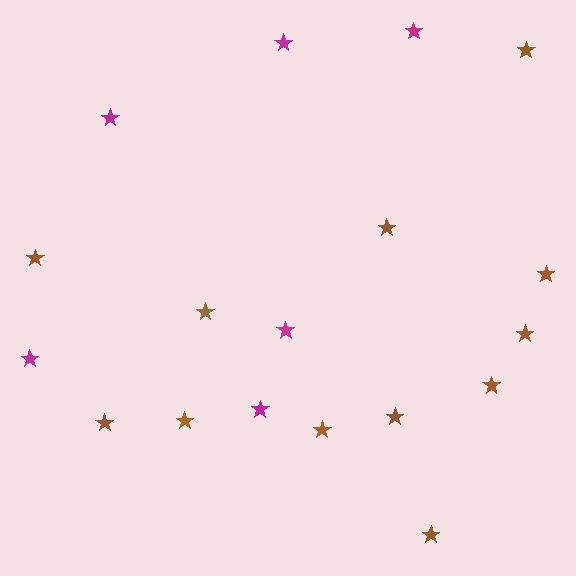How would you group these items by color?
There are 2 groups: one group of magenta stars (6) and one group of brown stars (12).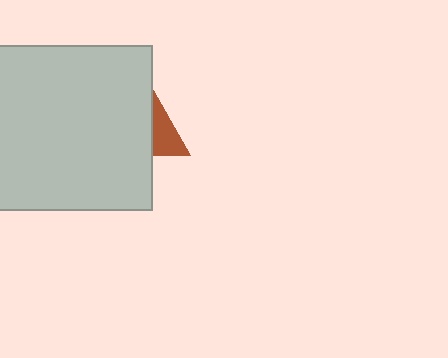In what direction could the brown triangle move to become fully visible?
The brown triangle could move right. That would shift it out from behind the light gray square entirely.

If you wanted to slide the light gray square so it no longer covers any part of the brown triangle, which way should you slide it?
Slide it left — that is the most direct way to separate the two shapes.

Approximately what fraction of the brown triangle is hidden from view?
Roughly 66% of the brown triangle is hidden behind the light gray square.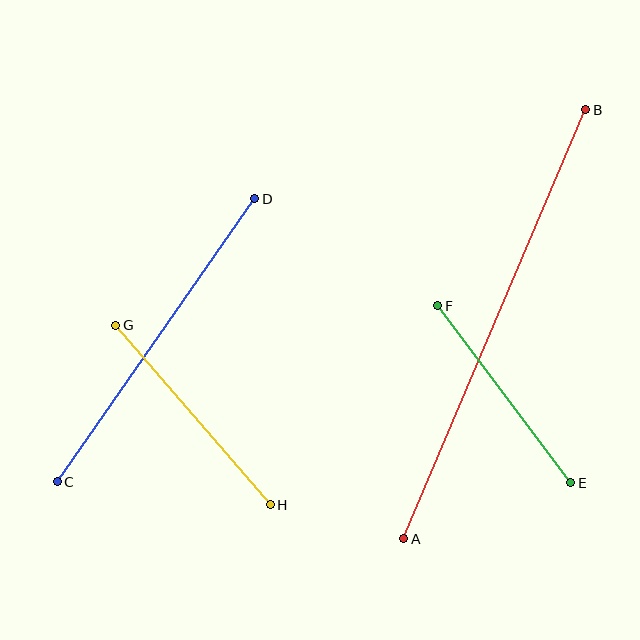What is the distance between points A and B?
The distance is approximately 466 pixels.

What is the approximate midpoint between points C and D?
The midpoint is at approximately (156, 340) pixels.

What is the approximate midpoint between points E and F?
The midpoint is at approximately (504, 394) pixels.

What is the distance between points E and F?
The distance is approximately 221 pixels.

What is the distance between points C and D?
The distance is approximately 345 pixels.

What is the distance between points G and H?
The distance is approximately 237 pixels.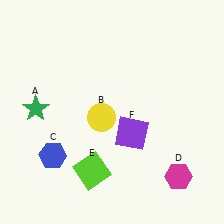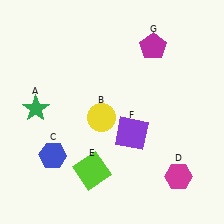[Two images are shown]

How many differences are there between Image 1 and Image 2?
There is 1 difference between the two images.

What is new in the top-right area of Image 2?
A magenta pentagon (G) was added in the top-right area of Image 2.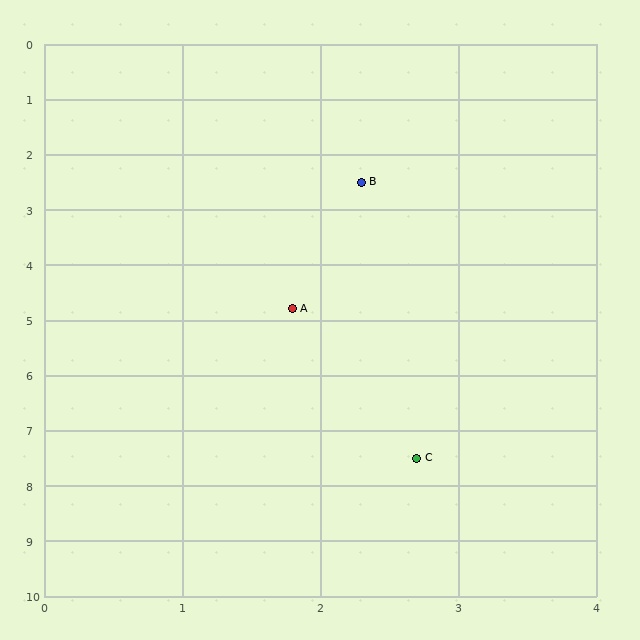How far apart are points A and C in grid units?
Points A and C are about 2.8 grid units apart.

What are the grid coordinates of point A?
Point A is at approximately (1.8, 4.8).